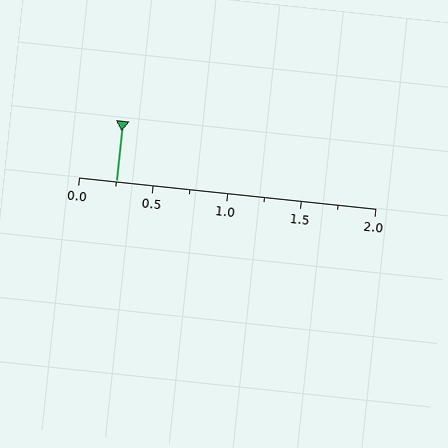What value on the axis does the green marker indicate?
The marker indicates approximately 0.25.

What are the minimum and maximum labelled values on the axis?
The axis runs from 0.0 to 2.0.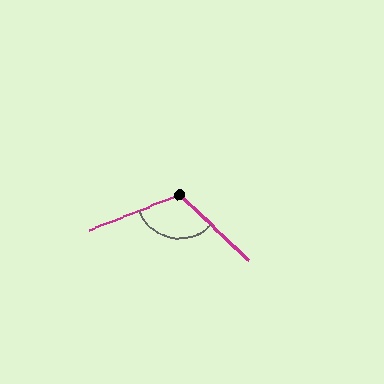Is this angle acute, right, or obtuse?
It is obtuse.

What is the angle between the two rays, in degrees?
Approximately 115 degrees.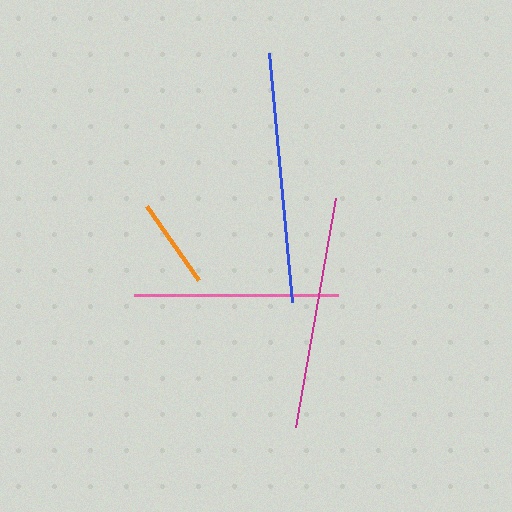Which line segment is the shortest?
The orange line is the shortest at approximately 90 pixels.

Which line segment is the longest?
The blue line is the longest at approximately 250 pixels.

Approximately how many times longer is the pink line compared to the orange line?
The pink line is approximately 2.3 times the length of the orange line.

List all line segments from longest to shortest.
From longest to shortest: blue, magenta, pink, orange.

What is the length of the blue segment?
The blue segment is approximately 250 pixels long.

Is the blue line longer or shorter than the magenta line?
The blue line is longer than the magenta line.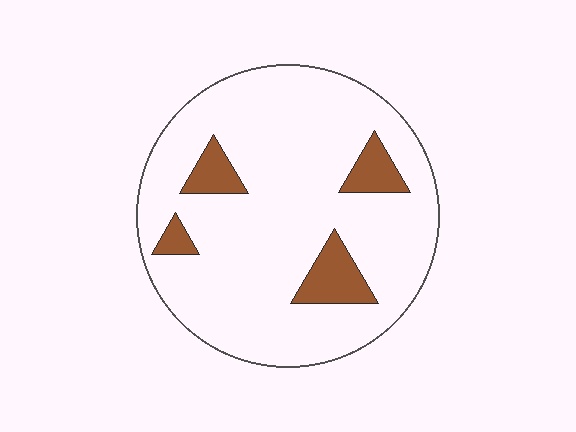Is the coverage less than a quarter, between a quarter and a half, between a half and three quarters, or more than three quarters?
Less than a quarter.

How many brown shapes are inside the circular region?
4.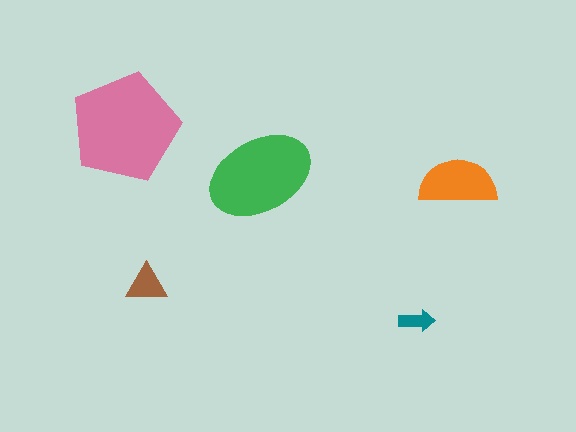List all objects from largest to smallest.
The pink pentagon, the green ellipse, the orange semicircle, the brown triangle, the teal arrow.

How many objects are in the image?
There are 5 objects in the image.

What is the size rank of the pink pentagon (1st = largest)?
1st.